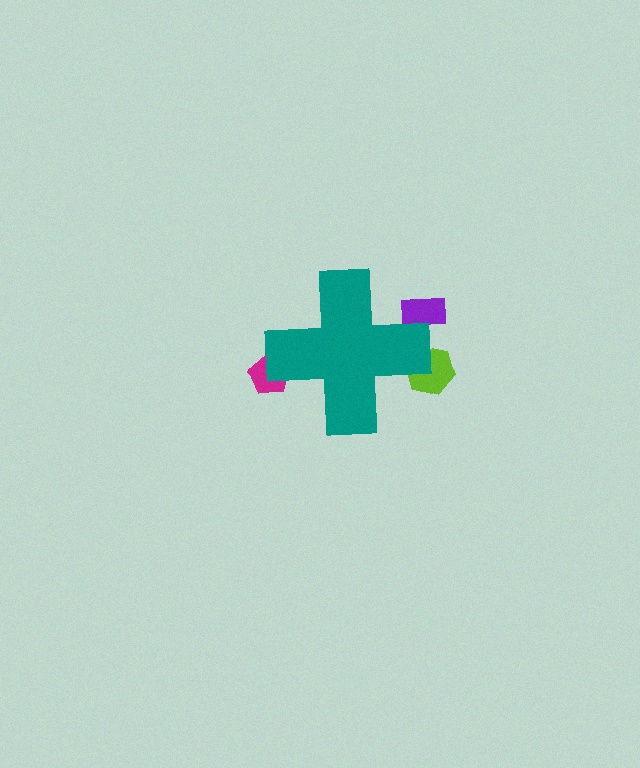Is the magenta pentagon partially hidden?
Yes, the magenta pentagon is partially hidden behind the teal cross.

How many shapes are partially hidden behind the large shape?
3 shapes are partially hidden.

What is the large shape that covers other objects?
A teal cross.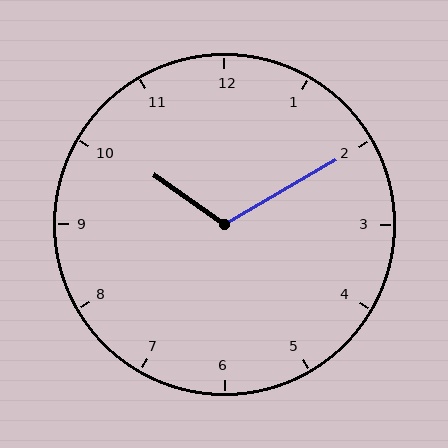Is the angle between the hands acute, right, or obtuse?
It is obtuse.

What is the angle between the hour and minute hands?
Approximately 115 degrees.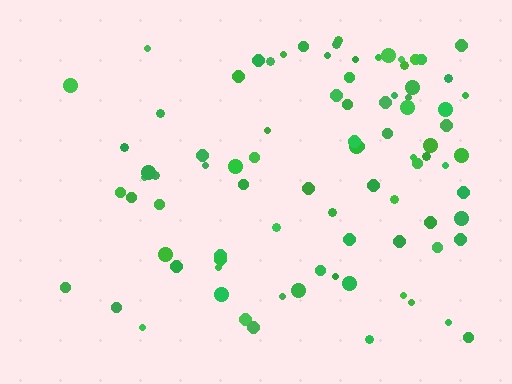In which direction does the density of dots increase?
From left to right, with the right side densest.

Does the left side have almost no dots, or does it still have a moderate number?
Still a moderate number, just noticeably fewer than the right.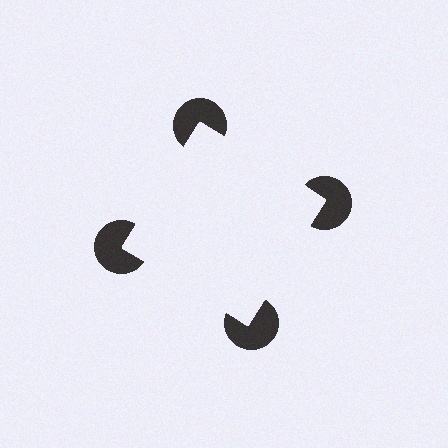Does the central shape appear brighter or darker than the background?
It typically appears slightly brighter than the background, even though no actual brightness change is drawn.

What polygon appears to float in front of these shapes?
An illusory square — its edges are inferred from the aligned wedge cuts in the pac-man discs, not physically drawn.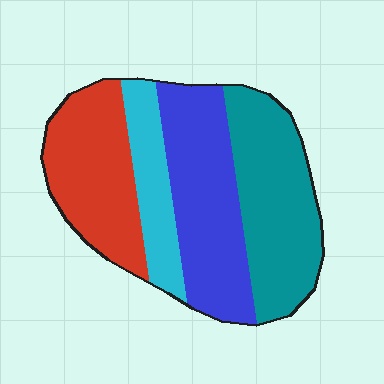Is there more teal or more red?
Teal.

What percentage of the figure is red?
Red takes up about one quarter (1/4) of the figure.